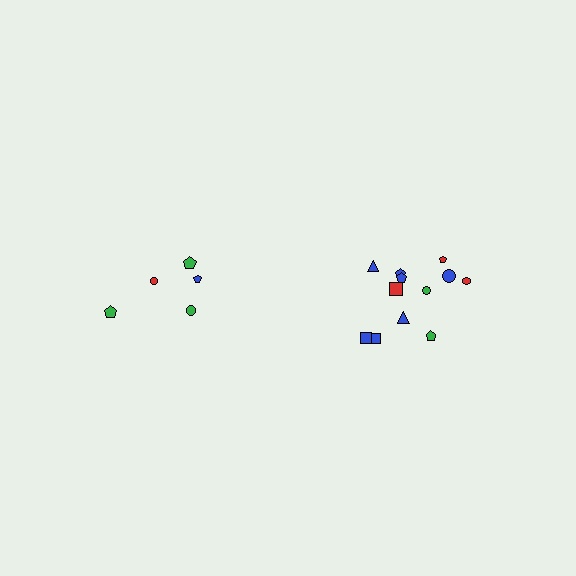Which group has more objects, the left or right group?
The right group.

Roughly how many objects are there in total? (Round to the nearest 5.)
Roughly 15 objects in total.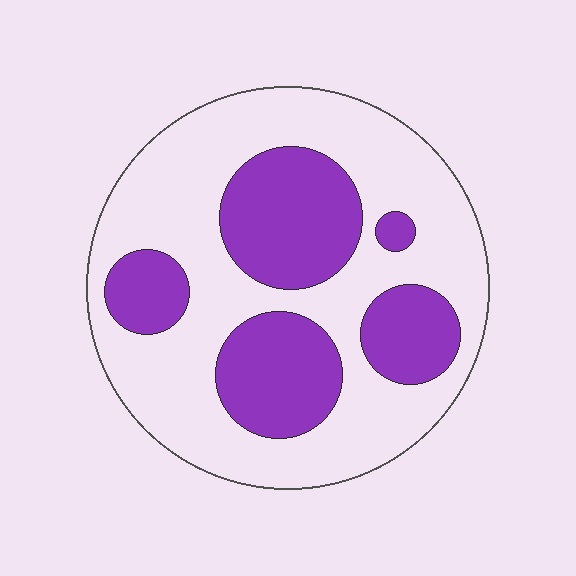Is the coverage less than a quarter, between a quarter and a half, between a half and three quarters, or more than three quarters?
Between a quarter and a half.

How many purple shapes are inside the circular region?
5.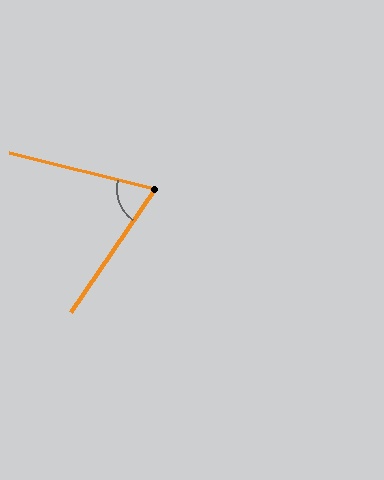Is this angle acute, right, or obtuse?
It is acute.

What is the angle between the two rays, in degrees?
Approximately 69 degrees.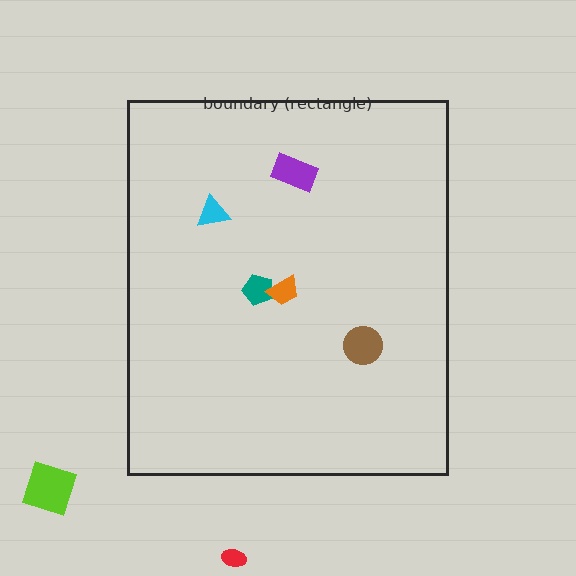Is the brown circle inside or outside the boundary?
Inside.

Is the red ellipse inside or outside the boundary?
Outside.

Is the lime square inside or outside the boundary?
Outside.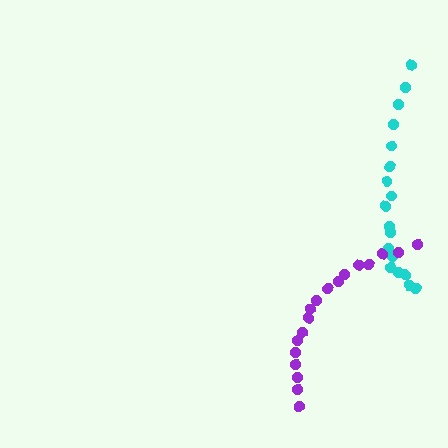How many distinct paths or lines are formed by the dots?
There are 2 distinct paths.